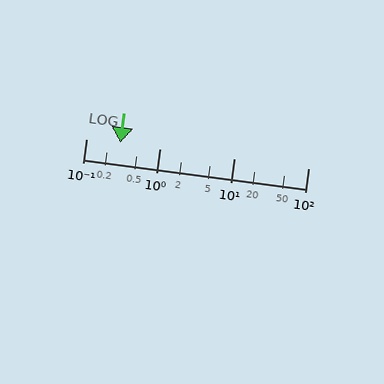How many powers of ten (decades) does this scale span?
The scale spans 3 decades, from 0.1 to 100.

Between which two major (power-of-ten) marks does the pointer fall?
The pointer is between 0.1 and 1.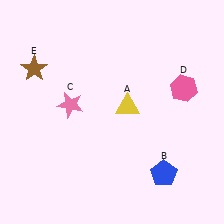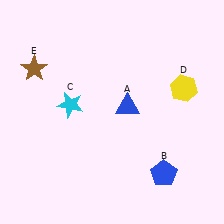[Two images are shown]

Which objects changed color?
A changed from yellow to blue. C changed from pink to cyan. D changed from pink to yellow.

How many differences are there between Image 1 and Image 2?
There are 3 differences between the two images.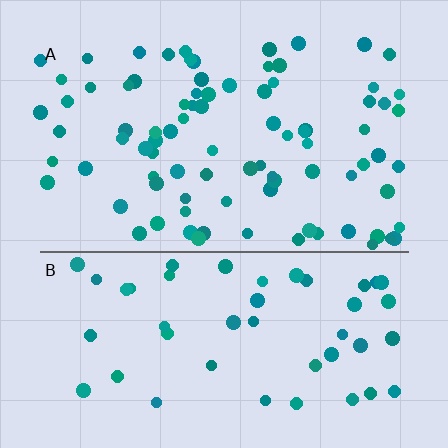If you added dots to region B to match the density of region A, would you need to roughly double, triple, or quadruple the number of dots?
Approximately double.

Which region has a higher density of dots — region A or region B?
A (the top).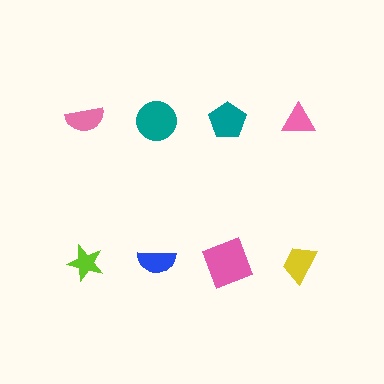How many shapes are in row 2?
4 shapes.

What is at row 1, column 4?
A pink triangle.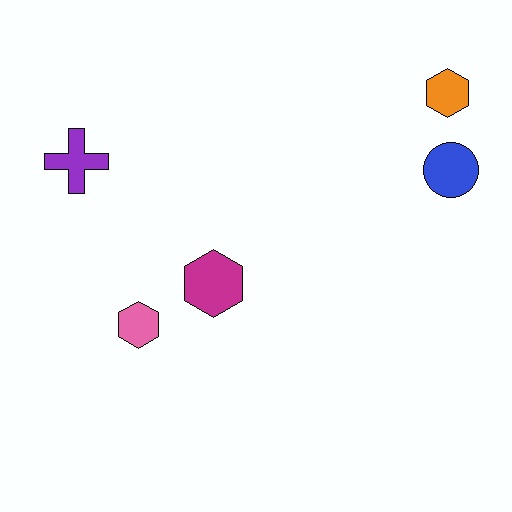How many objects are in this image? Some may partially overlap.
There are 5 objects.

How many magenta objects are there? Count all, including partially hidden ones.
There is 1 magenta object.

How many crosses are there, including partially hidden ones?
There is 1 cross.